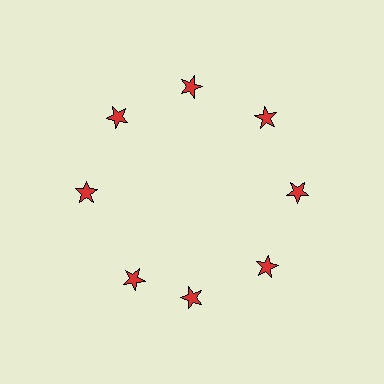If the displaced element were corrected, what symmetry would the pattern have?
It would have 8-fold rotational symmetry — the pattern would map onto itself every 45 degrees.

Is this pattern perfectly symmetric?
No. The 8 red stars are arranged in a ring, but one element near the 8 o'clock position is rotated out of alignment along the ring, breaking the 8-fold rotational symmetry.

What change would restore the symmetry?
The symmetry would be restored by rotating it back into even spacing with its neighbors so that all 8 stars sit at equal angles and equal distance from the center.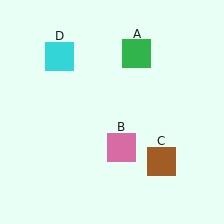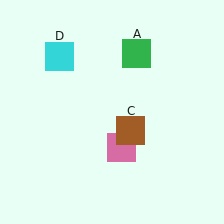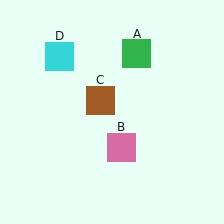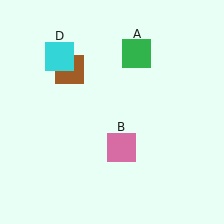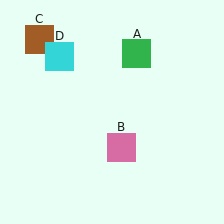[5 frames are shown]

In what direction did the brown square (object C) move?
The brown square (object C) moved up and to the left.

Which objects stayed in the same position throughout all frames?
Green square (object A) and pink square (object B) and cyan square (object D) remained stationary.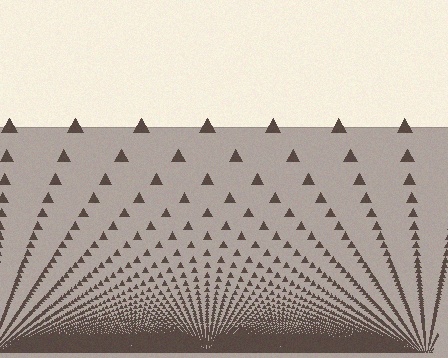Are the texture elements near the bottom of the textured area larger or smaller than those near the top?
Smaller. The gradient is inverted — elements near the bottom are smaller and denser.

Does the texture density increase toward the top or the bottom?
Density increases toward the bottom.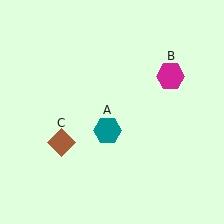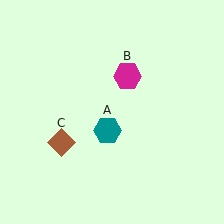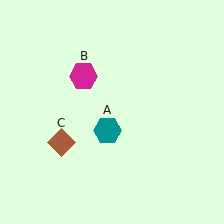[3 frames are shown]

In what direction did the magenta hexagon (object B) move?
The magenta hexagon (object B) moved left.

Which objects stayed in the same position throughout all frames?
Teal hexagon (object A) and brown diamond (object C) remained stationary.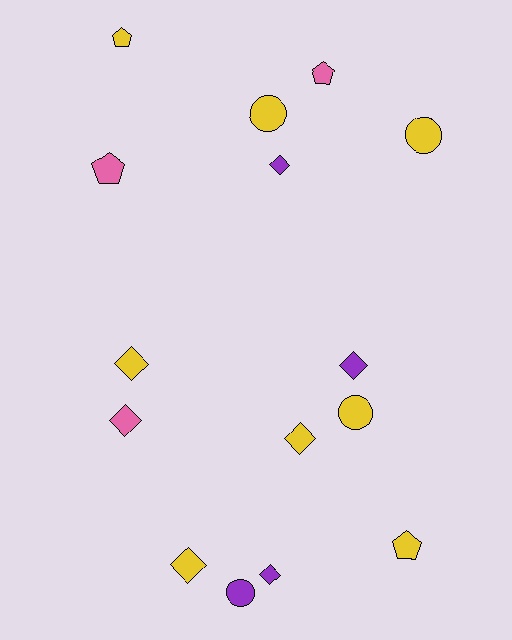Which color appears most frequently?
Yellow, with 8 objects.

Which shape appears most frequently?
Diamond, with 7 objects.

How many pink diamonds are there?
There is 1 pink diamond.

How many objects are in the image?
There are 15 objects.